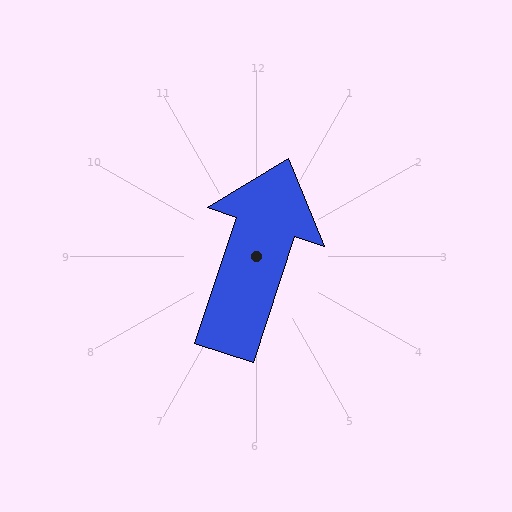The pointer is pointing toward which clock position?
Roughly 1 o'clock.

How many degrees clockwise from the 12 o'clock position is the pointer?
Approximately 18 degrees.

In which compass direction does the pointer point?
North.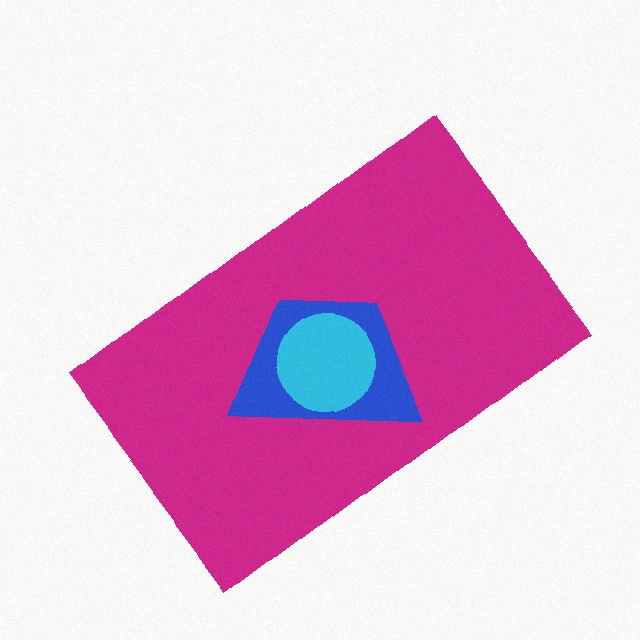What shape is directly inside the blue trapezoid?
The cyan circle.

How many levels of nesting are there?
3.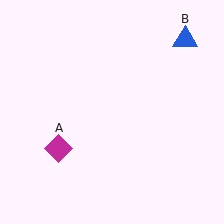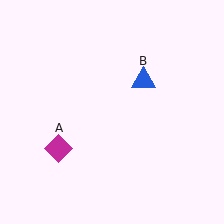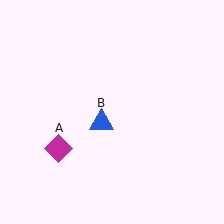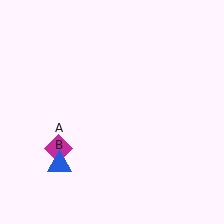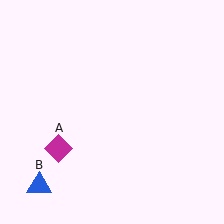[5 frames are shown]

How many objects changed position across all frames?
1 object changed position: blue triangle (object B).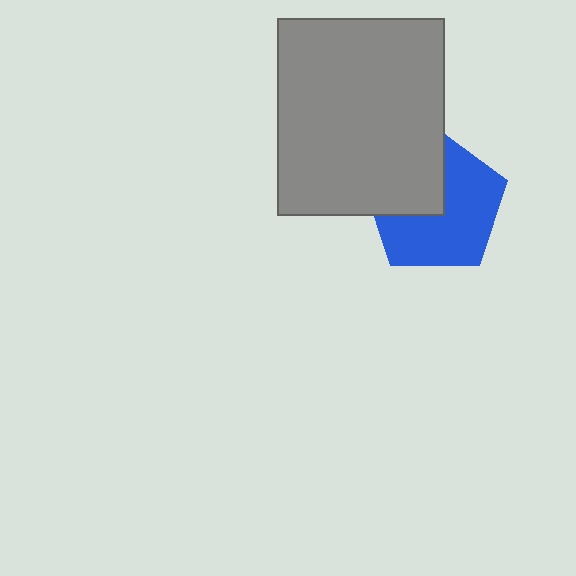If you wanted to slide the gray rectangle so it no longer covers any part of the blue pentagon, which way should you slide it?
Slide it toward the upper-left — that is the most direct way to separate the two shapes.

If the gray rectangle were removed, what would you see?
You would see the complete blue pentagon.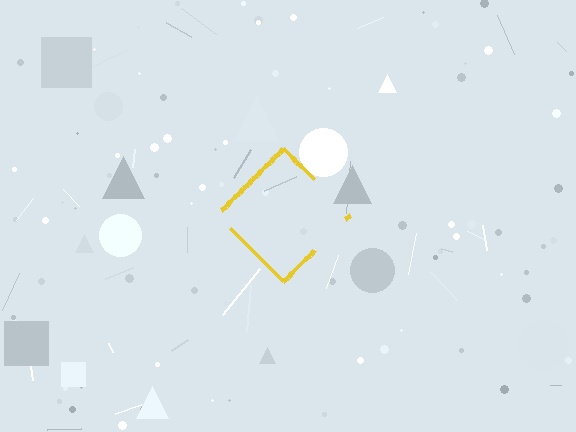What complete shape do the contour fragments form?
The contour fragments form a diamond.